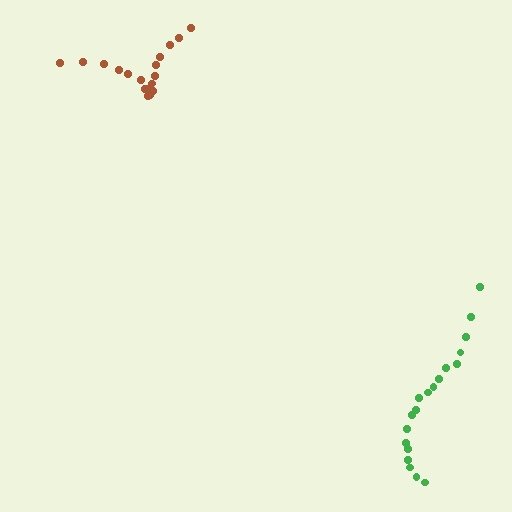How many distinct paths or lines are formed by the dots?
There are 2 distinct paths.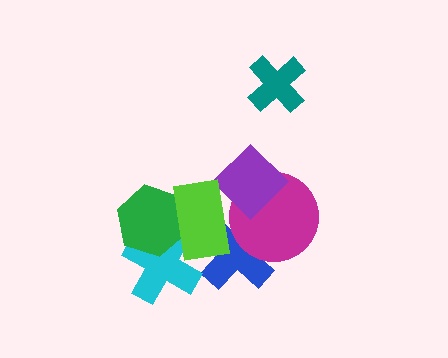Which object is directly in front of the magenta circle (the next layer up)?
The purple diamond is directly in front of the magenta circle.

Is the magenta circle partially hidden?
Yes, it is partially covered by another shape.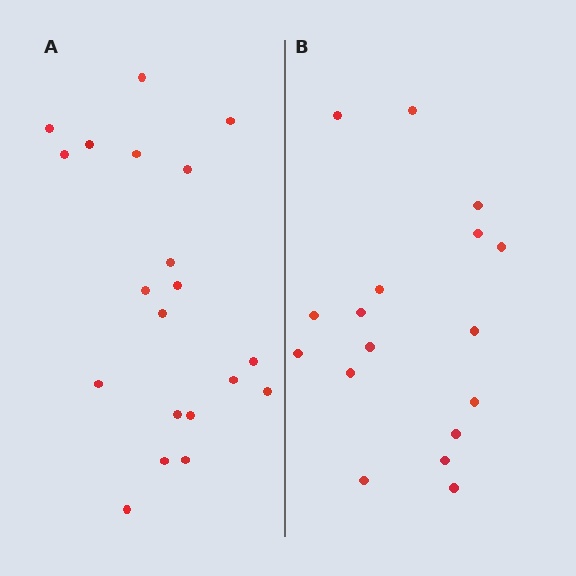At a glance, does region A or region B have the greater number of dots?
Region A (the left region) has more dots.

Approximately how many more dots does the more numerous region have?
Region A has just a few more — roughly 2 or 3 more dots than region B.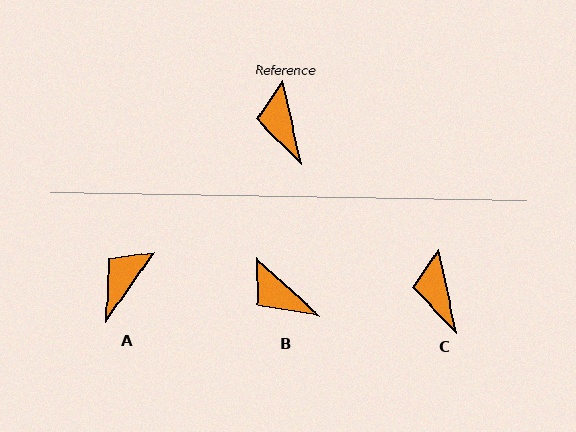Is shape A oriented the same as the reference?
No, it is off by about 47 degrees.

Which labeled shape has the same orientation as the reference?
C.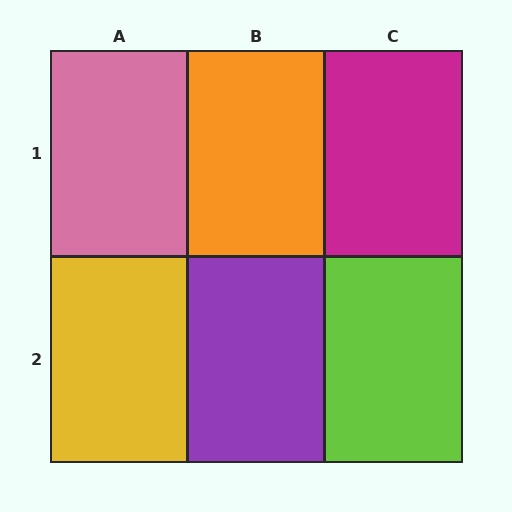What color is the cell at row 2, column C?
Lime.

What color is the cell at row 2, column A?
Yellow.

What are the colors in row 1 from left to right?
Pink, orange, magenta.